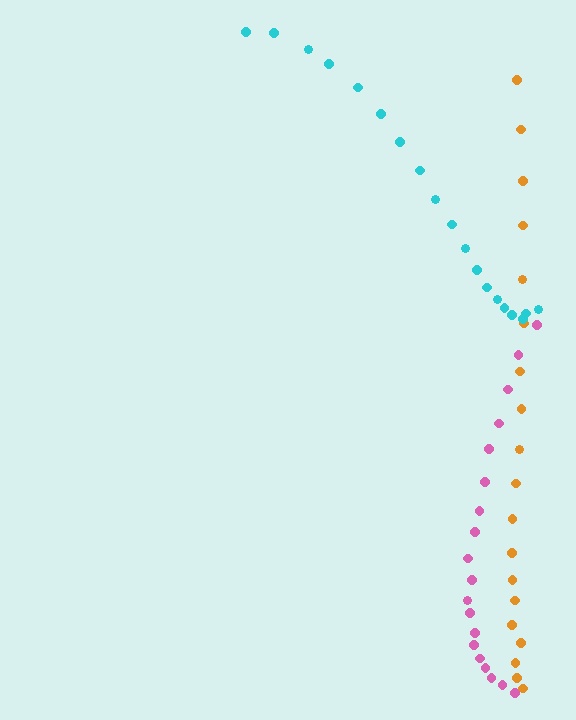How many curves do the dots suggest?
There are 3 distinct paths.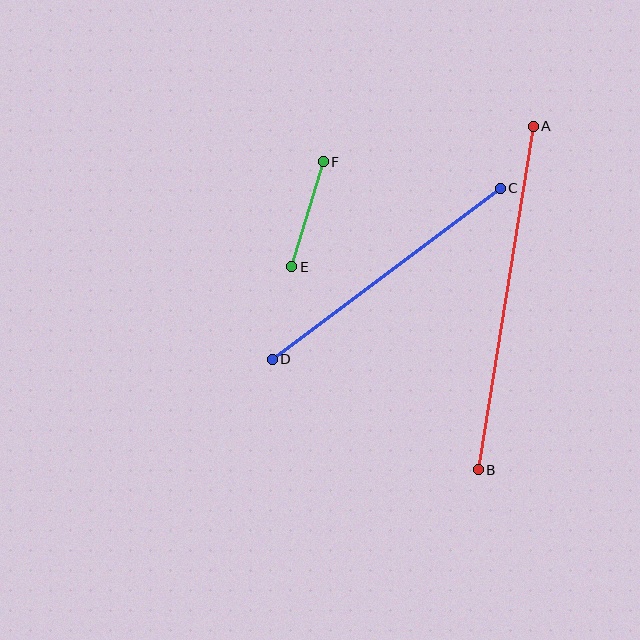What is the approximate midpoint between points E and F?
The midpoint is at approximately (307, 214) pixels.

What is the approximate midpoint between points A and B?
The midpoint is at approximately (506, 298) pixels.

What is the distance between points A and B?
The distance is approximately 348 pixels.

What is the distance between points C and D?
The distance is approximately 285 pixels.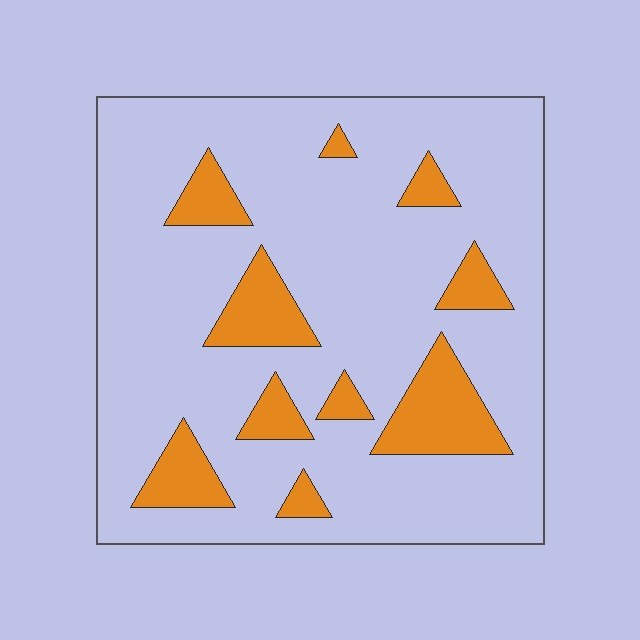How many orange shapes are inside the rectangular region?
10.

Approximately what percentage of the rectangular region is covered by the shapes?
Approximately 15%.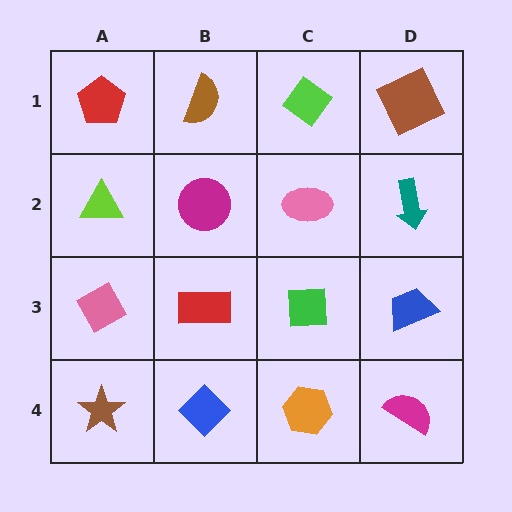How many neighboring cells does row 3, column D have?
3.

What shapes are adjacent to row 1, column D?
A teal arrow (row 2, column D), a lime diamond (row 1, column C).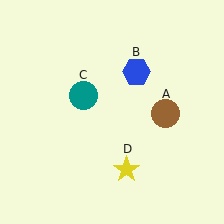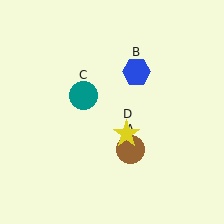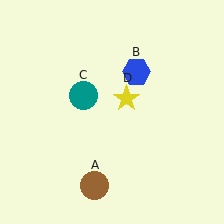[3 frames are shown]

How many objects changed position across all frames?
2 objects changed position: brown circle (object A), yellow star (object D).